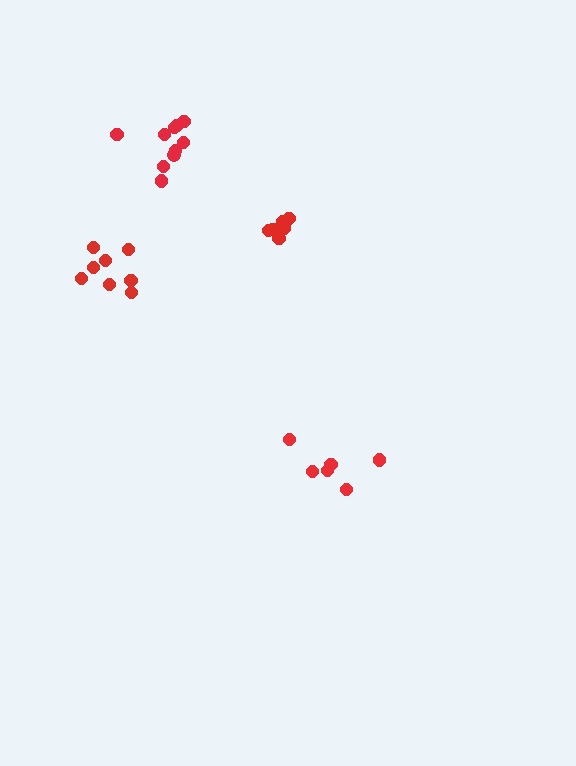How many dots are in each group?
Group 1: 7 dots, Group 2: 10 dots, Group 3: 6 dots, Group 4: 8 dots (31 total).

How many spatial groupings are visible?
There are 4 spatial groupings.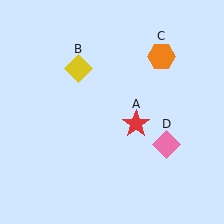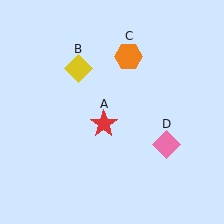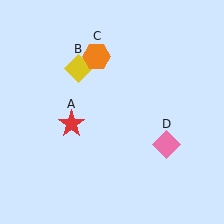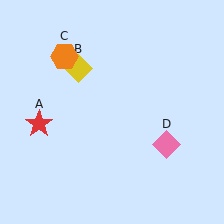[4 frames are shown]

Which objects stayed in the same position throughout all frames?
Yellow diamond (object B) and pink diamond (object D) remained stationary.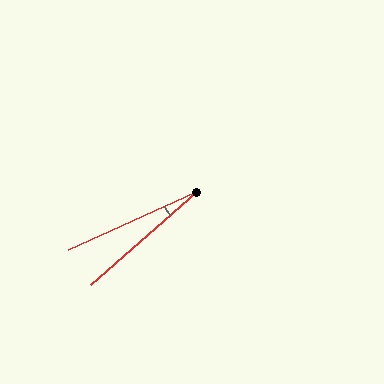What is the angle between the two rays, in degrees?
Approximately 17 degrees.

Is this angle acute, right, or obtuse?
It is acute.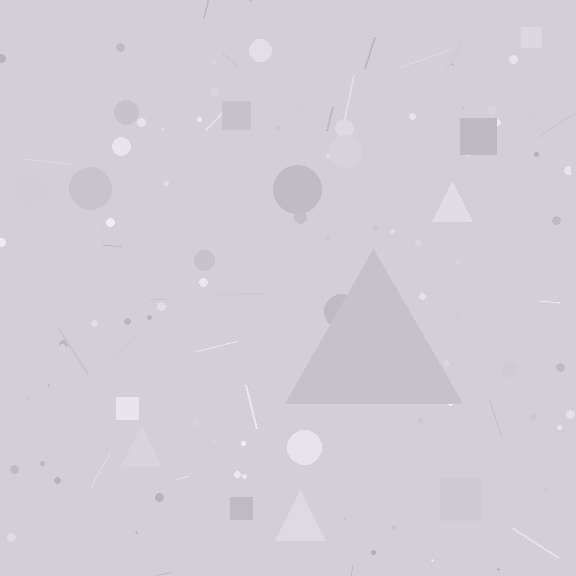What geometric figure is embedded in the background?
A triangle is embedded in the background.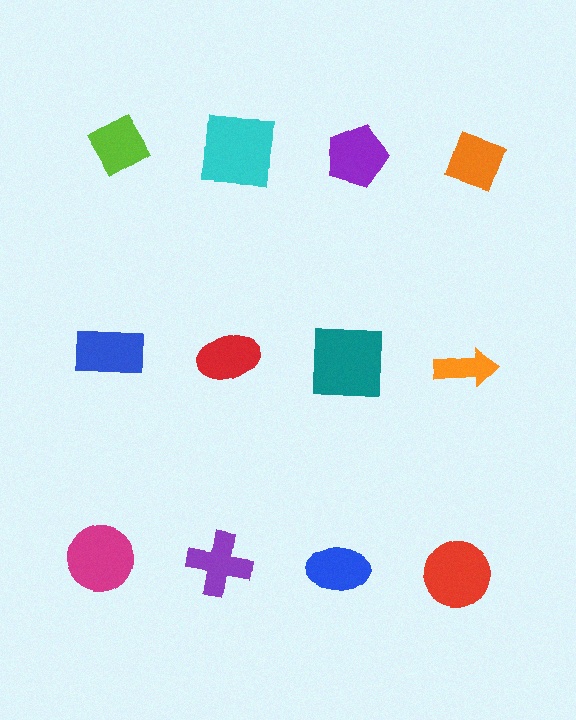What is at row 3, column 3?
A blue ellipse.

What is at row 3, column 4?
A red circle.